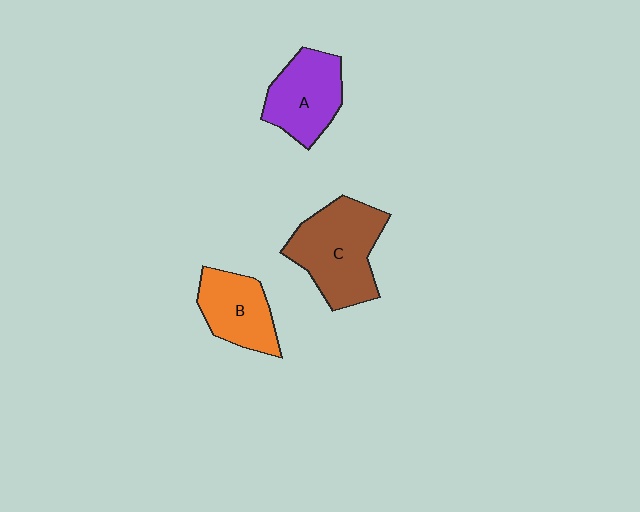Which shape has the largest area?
Shape C (brown).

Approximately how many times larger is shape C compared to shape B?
Approximately 1.5 times.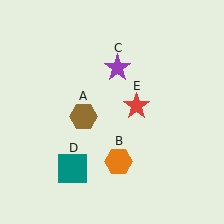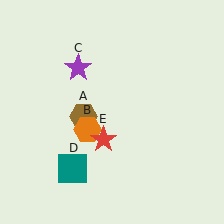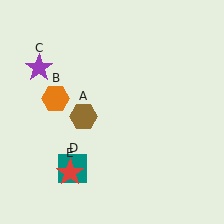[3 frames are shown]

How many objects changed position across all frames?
3 objects changed position: orange hexagon (object B), purple star (object C), red star (object E).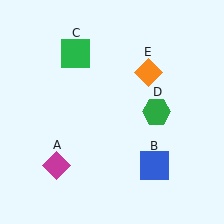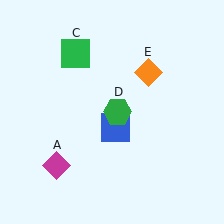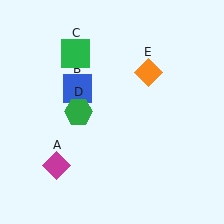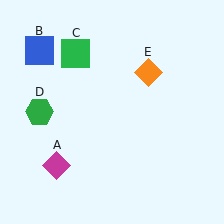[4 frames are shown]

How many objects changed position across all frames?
2 objects changed position: blue square (object B), green hexagon (object D).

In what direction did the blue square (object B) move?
The blue square (object B) moved up and to the left.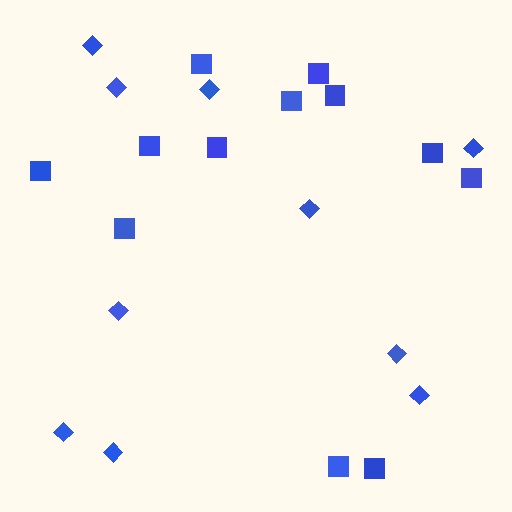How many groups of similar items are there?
There are 2 groups: one group of squares (12) and one group of diamonds (10).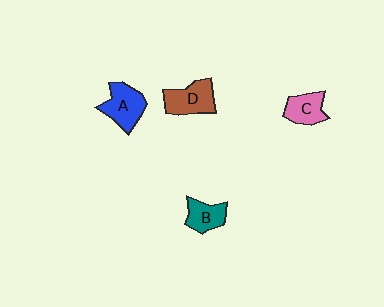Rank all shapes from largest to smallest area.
From largest to smallest: D (brown), A (blue), C (pink), B (teal).